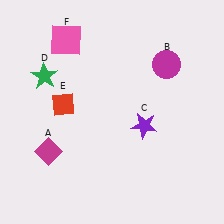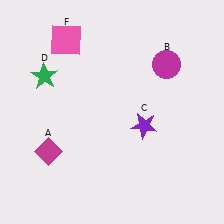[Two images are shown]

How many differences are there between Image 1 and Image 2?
There is 1 difference between the two images.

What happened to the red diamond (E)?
The red diamond (E) was removed in Image 2. It was in the top-left area of Image 1.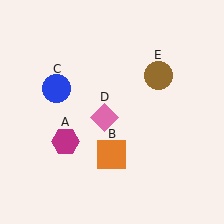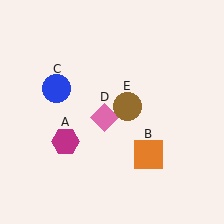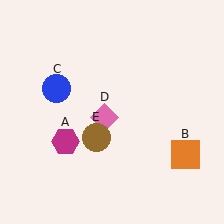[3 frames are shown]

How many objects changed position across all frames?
2 objects changed position: orange square (object B), brown circle (object E).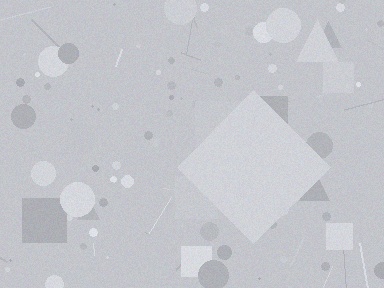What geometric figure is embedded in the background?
A diamond is embedded in the background.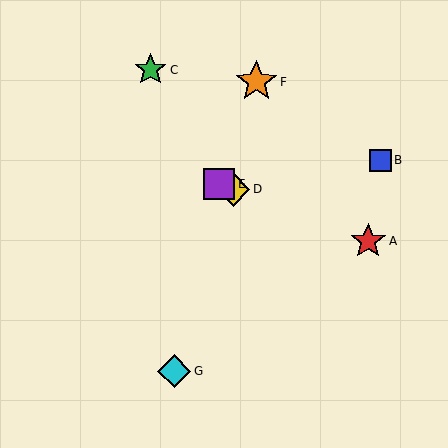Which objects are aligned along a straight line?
Objects A, D, E are aligned along a straight line.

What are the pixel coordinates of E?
Object E is at (219, 184).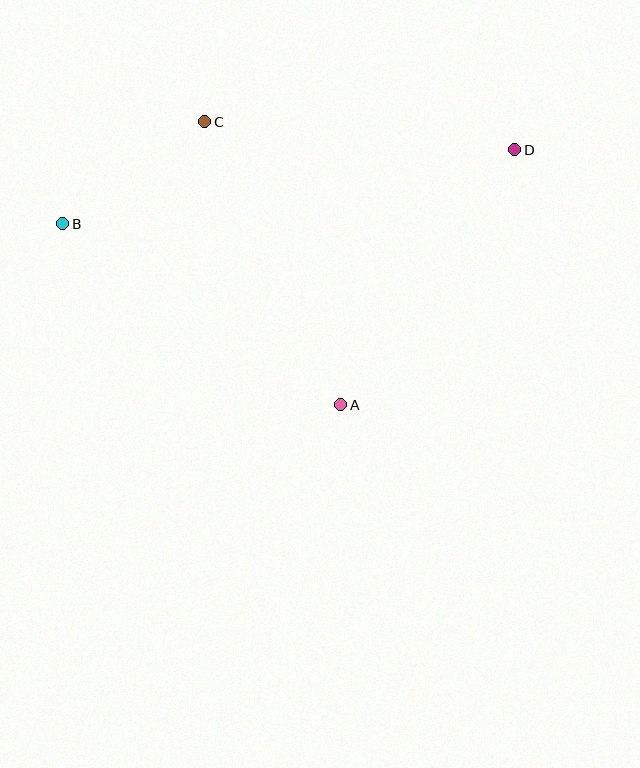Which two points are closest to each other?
Points B and C are closest to each other.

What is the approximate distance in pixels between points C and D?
The distance between C and D is approximately 311 pixels.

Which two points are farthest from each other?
Points B and D are farthest from each other.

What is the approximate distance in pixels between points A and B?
The distance between A and B is approximately 332 pixels.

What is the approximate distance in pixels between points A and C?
The distance between A and C is approximately 314 pixels.